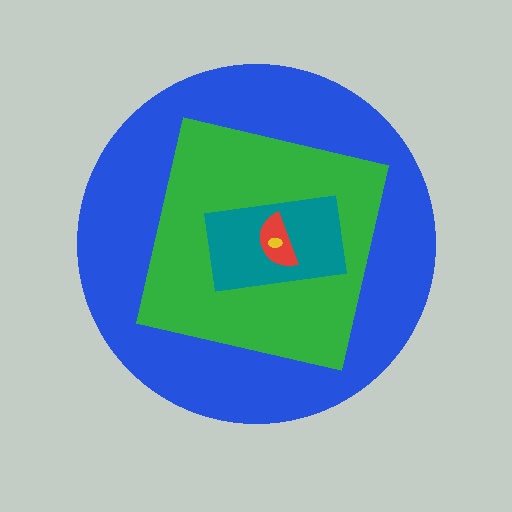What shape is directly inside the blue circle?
The green square.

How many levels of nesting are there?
5.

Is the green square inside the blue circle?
Yes.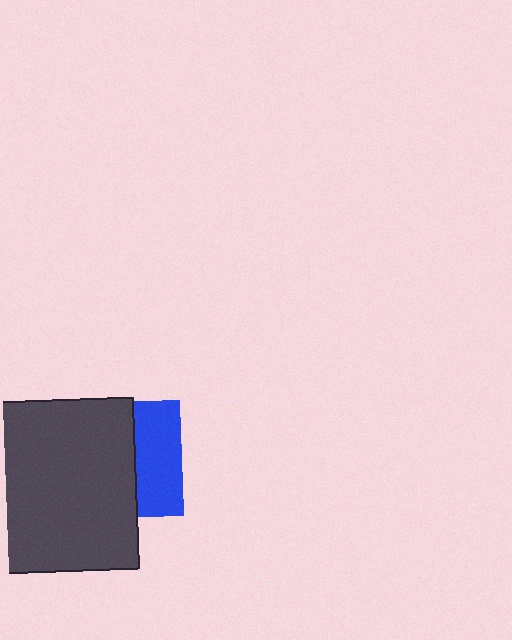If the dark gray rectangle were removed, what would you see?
You would see the complete blue square.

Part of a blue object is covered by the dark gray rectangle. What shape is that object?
It is a square.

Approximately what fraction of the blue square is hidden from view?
Roughly 60% of the blue square is hidden behind the dark gray rectangle.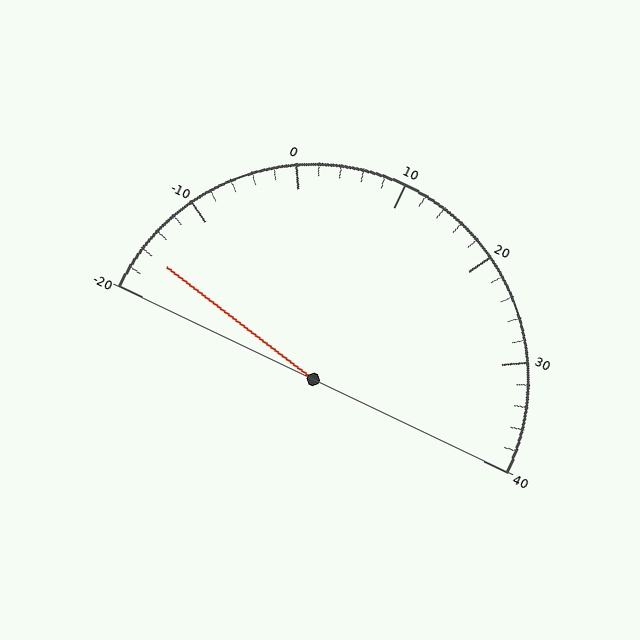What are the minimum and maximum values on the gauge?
The gauge ranges from -20 to 40.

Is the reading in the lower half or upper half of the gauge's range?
The reading is in the lower half of the range (-20 to 40).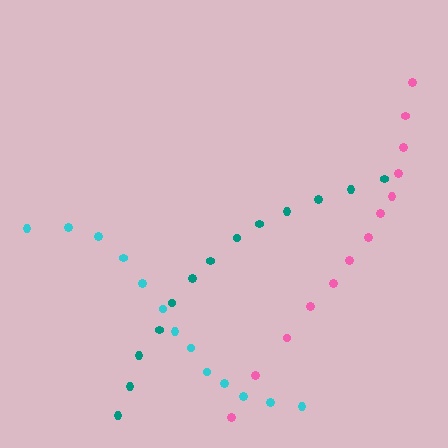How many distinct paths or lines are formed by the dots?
There are 3 distinct paths.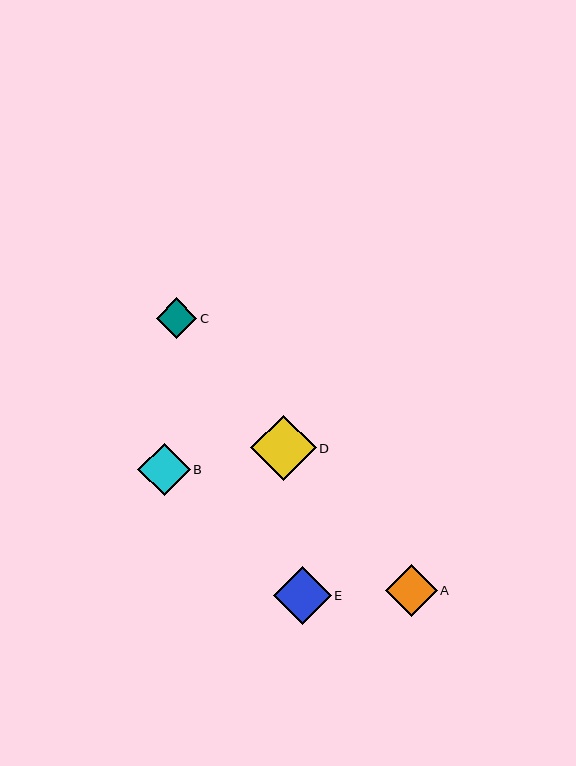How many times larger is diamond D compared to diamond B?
Diamond D is approximately 1.2 times the size of diamond B.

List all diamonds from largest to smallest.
From largest to smallest: D, E, B, A, C.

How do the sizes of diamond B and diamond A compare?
Diamond B and diamond A are approximately the same size.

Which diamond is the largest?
Diamond D is the largest with a size of approximately 66 pixels.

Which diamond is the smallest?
Diamond C is the smallest with a size of approximately 41 pixels.